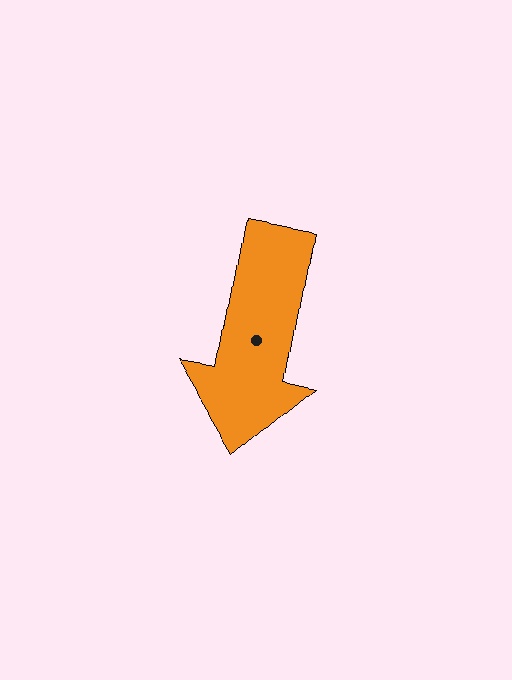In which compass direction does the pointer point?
South.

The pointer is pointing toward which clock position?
Roughly 6 o'clock.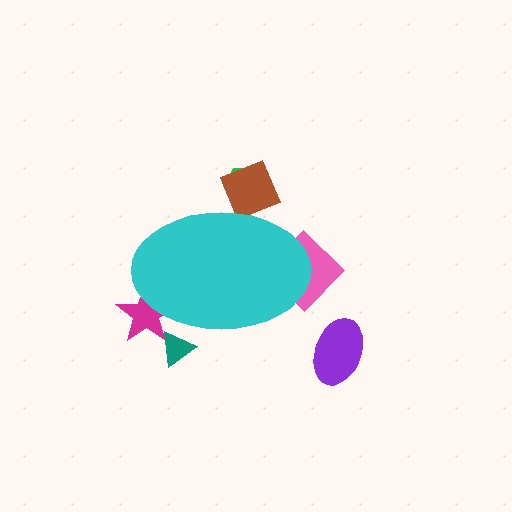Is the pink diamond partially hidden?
Yes, the pink diamond is partially hidden behind the cyan ellipse.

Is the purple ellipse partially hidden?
No, the purple ellipse is fully visible.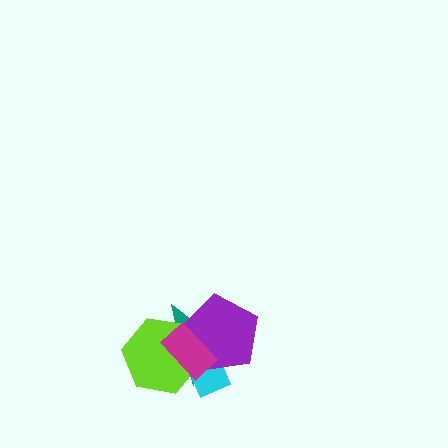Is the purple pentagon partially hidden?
Yes, it is partially covered by another shape.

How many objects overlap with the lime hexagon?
4 objects overlap with the lime hexagon.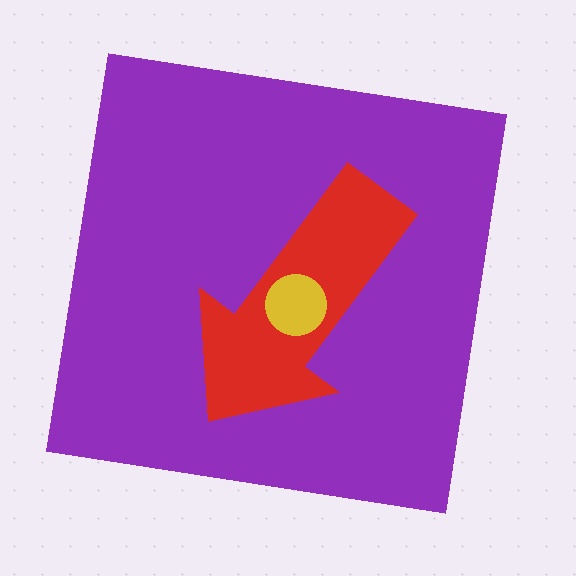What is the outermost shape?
The purple square.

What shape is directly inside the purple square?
The red arrow.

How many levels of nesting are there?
3.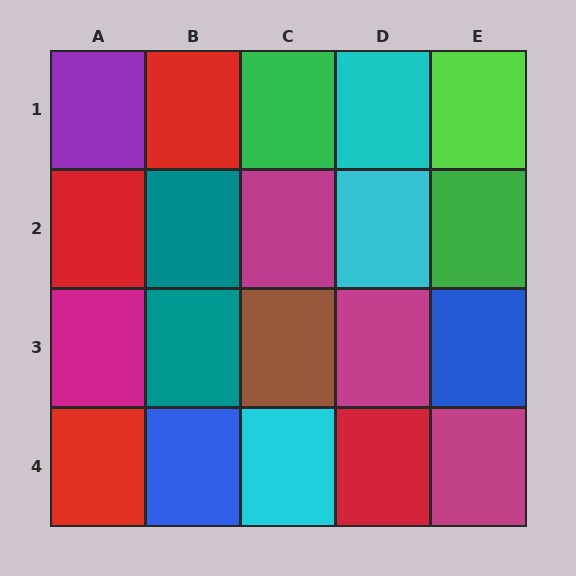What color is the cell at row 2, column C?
Magenta.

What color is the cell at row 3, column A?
Magenta.